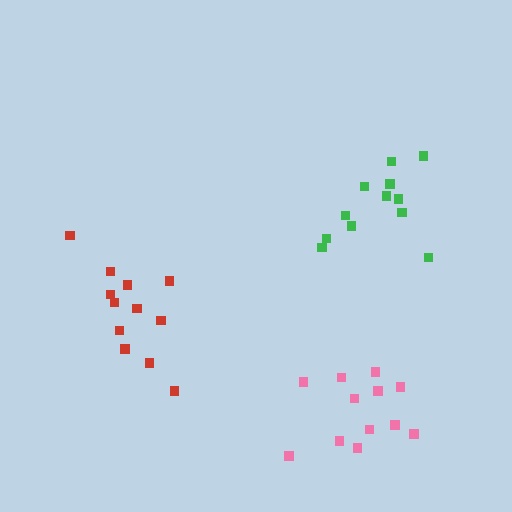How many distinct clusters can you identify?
There are 3 distinct clusters.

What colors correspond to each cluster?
The clusters are colored: red, green, pink.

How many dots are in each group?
Group 1: 12 dots, Group 2: 12 dots, Group 3: 12 dots (36 total).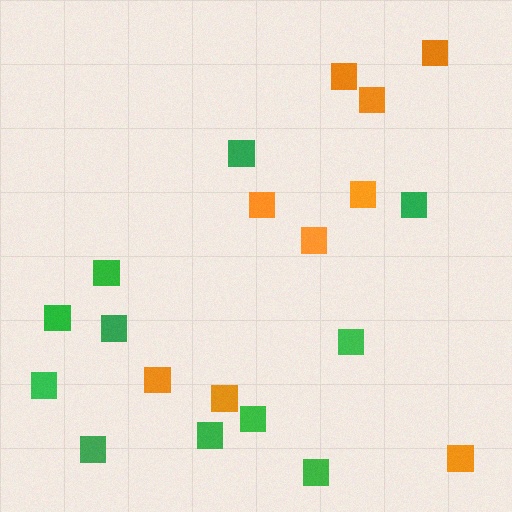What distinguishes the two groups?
There are 2 groups: one group of green squares (11) and one group of orange squares (9).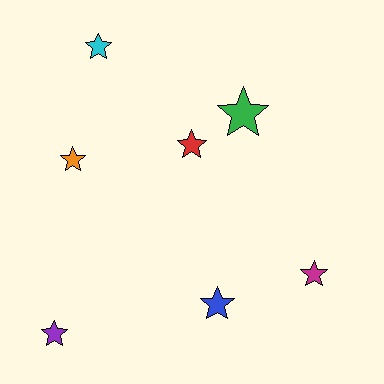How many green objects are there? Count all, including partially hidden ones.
There is 1 green object.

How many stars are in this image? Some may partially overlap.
There are 7 stars.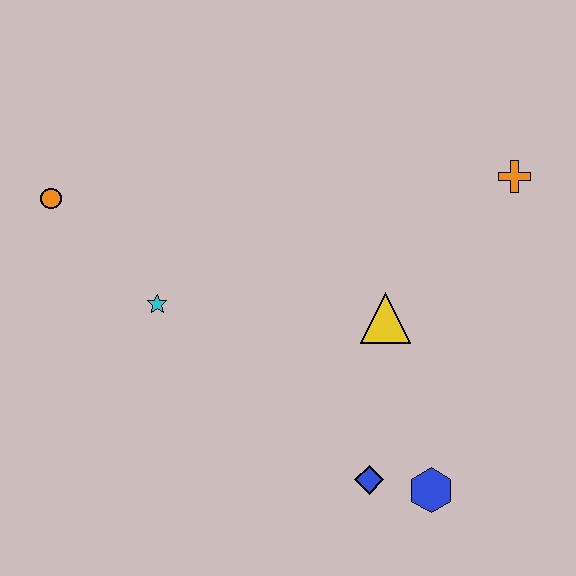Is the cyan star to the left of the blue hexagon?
Yes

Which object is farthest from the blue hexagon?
The orange circle is farthest from the blue hexagon.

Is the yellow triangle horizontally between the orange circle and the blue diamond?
No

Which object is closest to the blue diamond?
The blue hexagon is closest to the blue diamond.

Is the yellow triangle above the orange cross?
No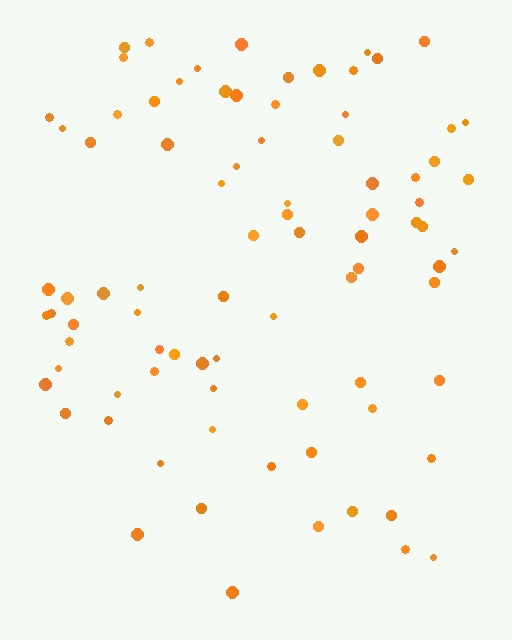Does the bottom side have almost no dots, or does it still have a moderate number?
Still a moderate number, just noticeably fewer than the top.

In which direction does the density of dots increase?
From bottom to top, with the top side densest.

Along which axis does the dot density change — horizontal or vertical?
Vertical.